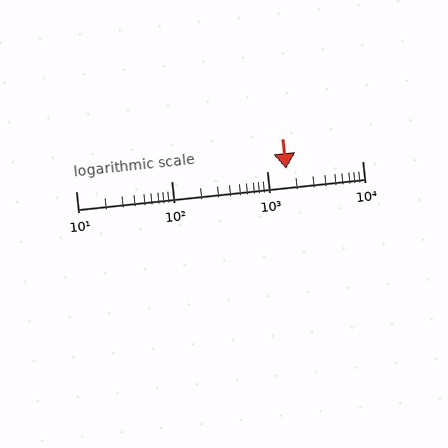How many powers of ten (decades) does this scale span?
The scale spans 3 decades, from 10 to 10000.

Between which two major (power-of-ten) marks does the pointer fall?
The pointer is between 1000 and 10000.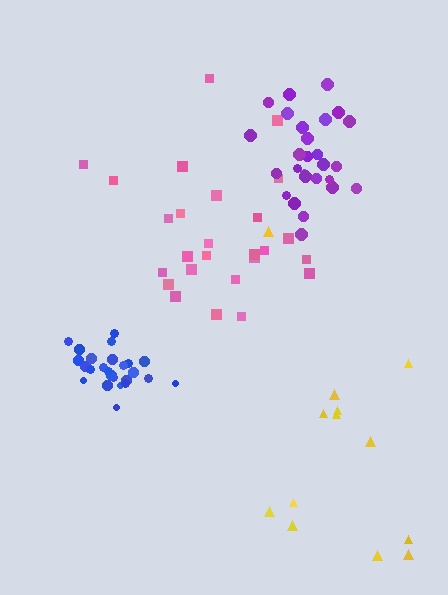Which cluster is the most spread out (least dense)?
Yellow.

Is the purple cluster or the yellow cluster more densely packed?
Purple.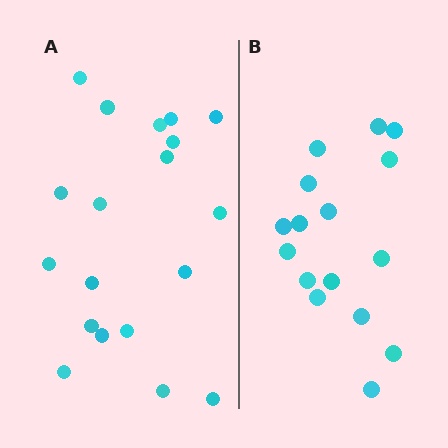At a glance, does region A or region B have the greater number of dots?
Region A (the left region) has more dots.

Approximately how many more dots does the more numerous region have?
Region A has just a few more — roughly 2 or 3 more dots than region B.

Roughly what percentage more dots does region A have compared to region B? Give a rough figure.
About 20% more.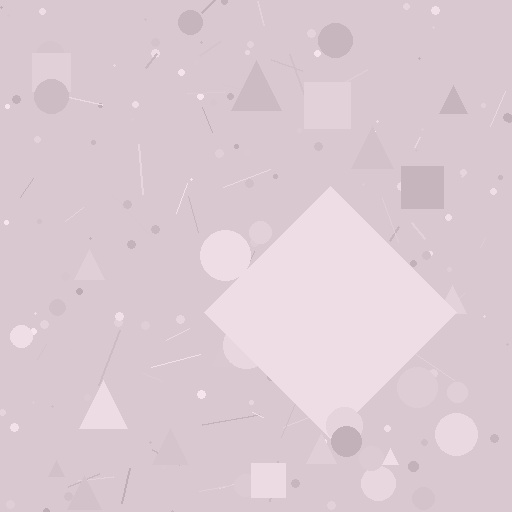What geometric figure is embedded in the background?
A diamond is embedded in the background.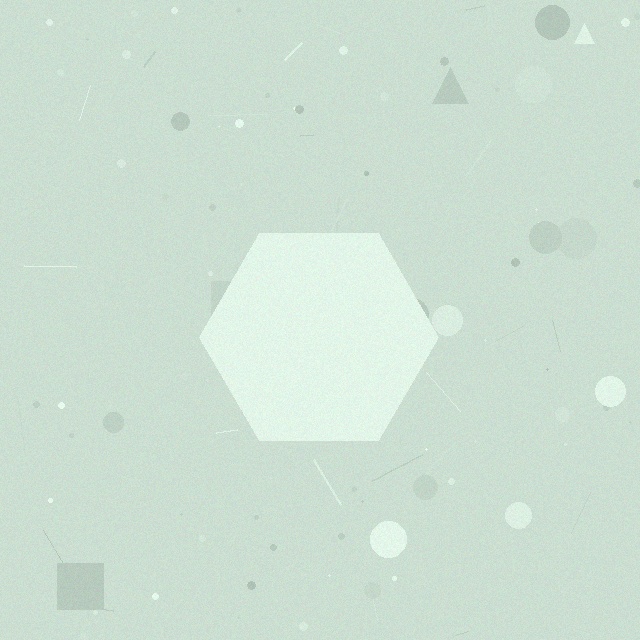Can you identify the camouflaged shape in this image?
The camouflaged shape is a hexagon.